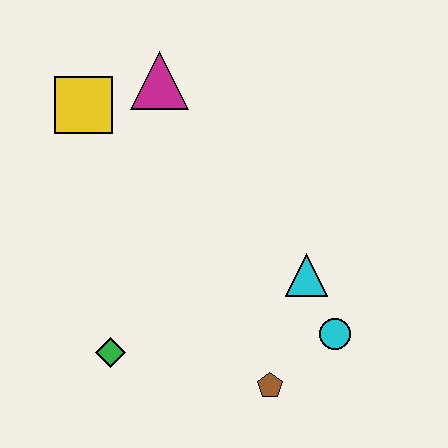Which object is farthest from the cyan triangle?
The yellow square is farthest from the cyan triangle.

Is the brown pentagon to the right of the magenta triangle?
Yes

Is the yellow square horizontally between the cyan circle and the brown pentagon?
No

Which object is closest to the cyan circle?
The cyan triangle is closest to the cyan circle.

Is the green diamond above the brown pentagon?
Yes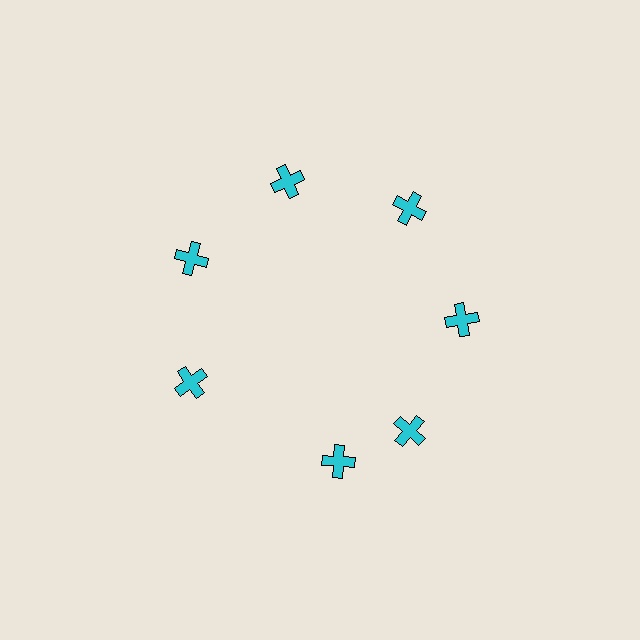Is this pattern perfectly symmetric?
No. The 7 cyan crosses are arranged in a ring, but one element near the 6 o'clock position is rotated out of alignment along the ring, breaking the 7-fold rotational symmetry.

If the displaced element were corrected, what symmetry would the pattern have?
It would have 7-fold rotational symmetry — the pattern would map onto itself every 51 degrees.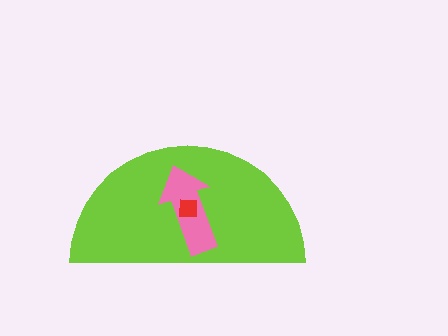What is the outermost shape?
The lime semicircle.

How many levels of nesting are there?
3.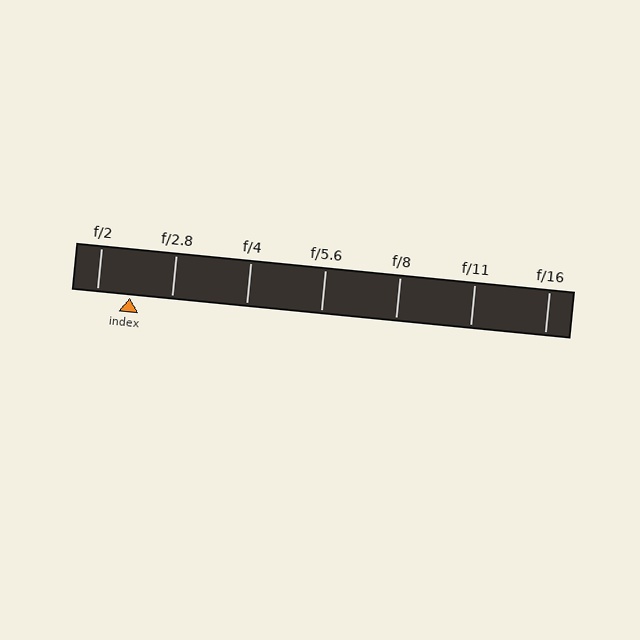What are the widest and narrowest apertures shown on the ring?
The widest aperture shown is f/2 and the narrowest is f/16.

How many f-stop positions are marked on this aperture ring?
There are 7 f-stop positions marked.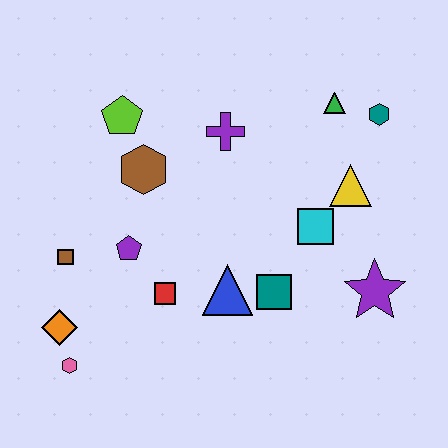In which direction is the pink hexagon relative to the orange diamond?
The pink hexagon is below the orange diamond.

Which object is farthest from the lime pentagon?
The purple star is farthest from the lime pentagon.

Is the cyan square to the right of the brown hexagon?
Yes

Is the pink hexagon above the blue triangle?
No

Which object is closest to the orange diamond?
The pink hexagon is closest to the orange diamond.